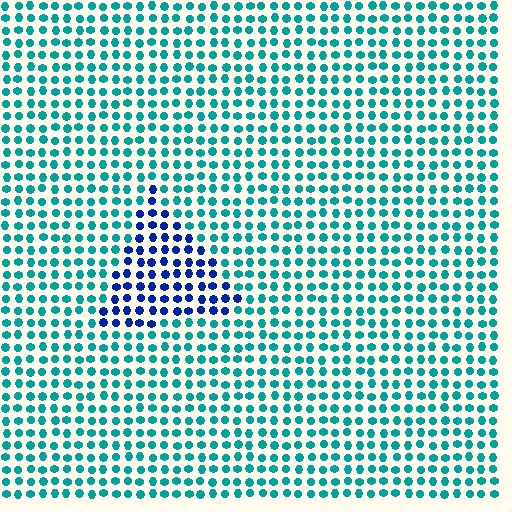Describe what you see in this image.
The image is filled with small teal elements in a uniform arrangement. A triangle-shaped region is visible where the elements are tinted to a slightly different hue, forming a subtle color boundary.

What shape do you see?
I see a triangle.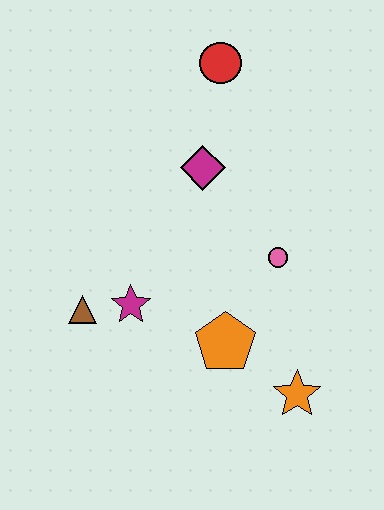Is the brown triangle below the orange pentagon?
No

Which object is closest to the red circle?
The magenta diamond is closest to the red circle.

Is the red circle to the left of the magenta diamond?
No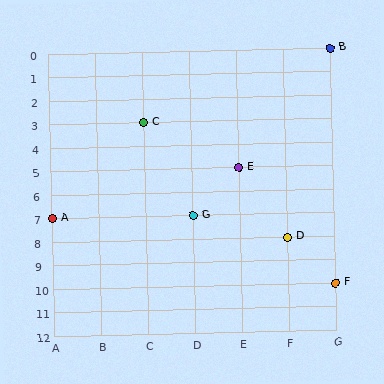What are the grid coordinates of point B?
Point B is at grid coordinates (G, 0).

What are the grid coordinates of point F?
Point F is at grid coordinates (G, 10).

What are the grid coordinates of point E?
Point E is at grid coordinates (E, 5).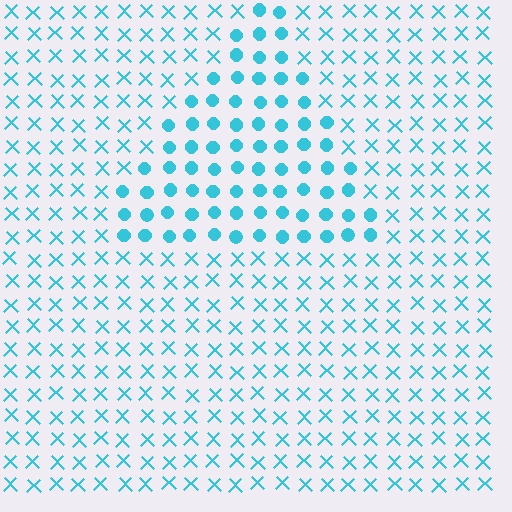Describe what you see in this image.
The image is filled with small cyan elements arranged in a uniform grid. A triangle-shaped region contains circles, while the surrounding area contains X marks. The boundary is defined purely by the change in element shape.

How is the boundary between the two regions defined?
The boundary is defined by a change in element shape: circles inside vs. X marks outside. All elements share the same color and spacing.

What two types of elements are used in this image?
The image uses circles inside the triangle region and X marks outside it.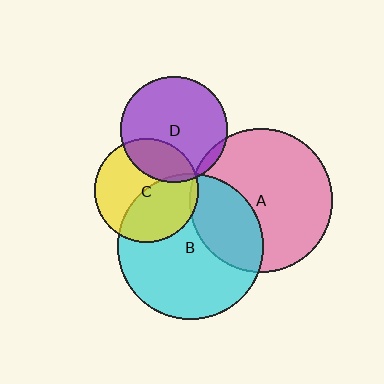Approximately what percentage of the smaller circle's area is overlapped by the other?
Approximately 45%.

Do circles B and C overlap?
Yes.